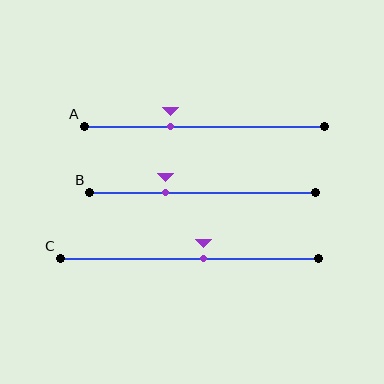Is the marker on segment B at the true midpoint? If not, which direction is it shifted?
No, the marker on segment B is shifted to the left by about 16% of the segment length.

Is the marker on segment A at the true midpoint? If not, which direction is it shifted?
No, the marker on segment A is shifted to the left by about 14% of the segment length.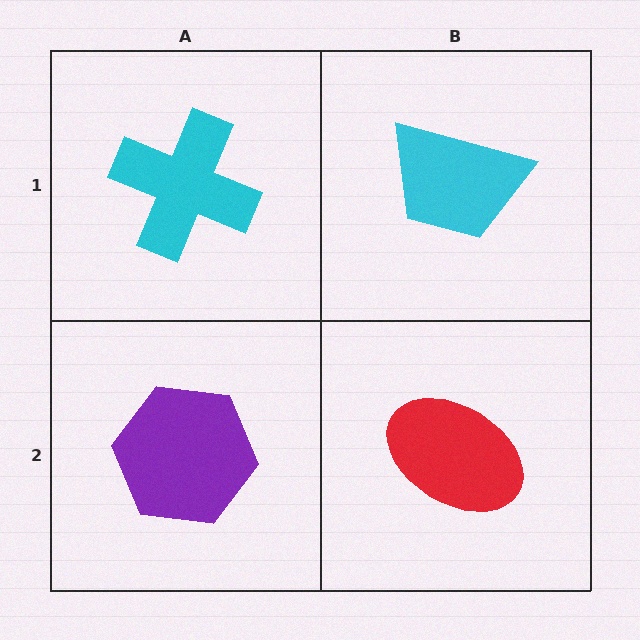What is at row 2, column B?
A red ellipse.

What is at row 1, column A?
A cyan cross.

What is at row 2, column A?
A purple hexagon.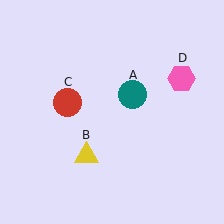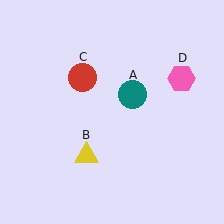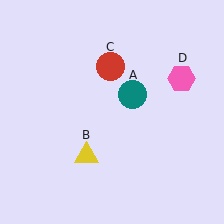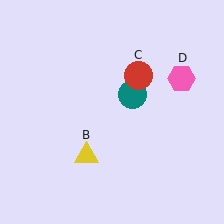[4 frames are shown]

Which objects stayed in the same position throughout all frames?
Teal circle (object A) and yellow triangle (object B) and pink hexagon (object D) remained stationary.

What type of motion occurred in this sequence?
The red circle (object C) rotated clockwise around the center of the scene.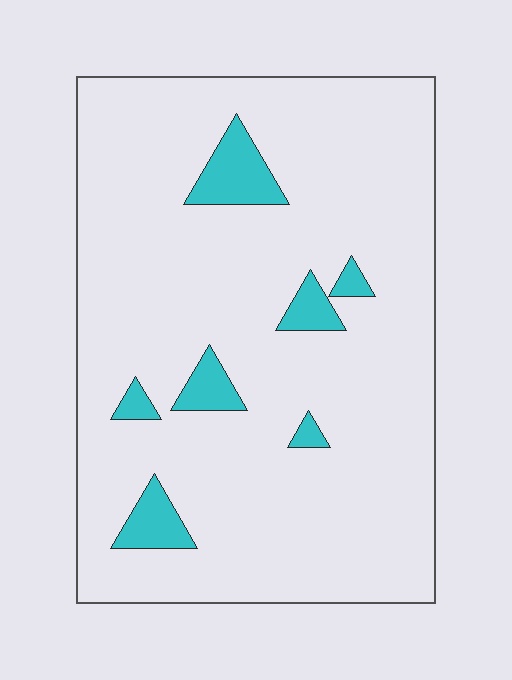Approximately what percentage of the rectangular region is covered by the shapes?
Approximately 10%.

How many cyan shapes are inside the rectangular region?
7.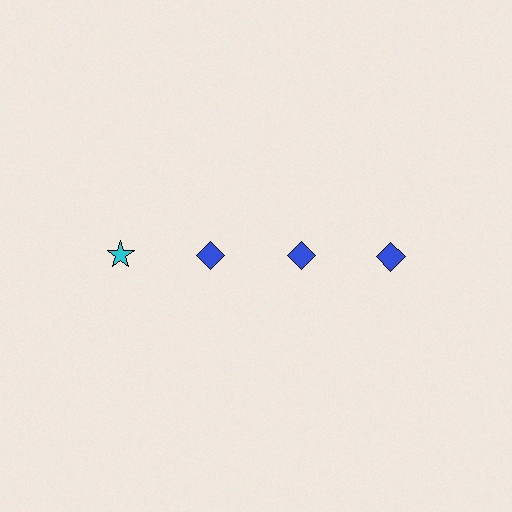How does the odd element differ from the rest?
It differs in both color (cyan instead of blue) and shape (star instead of diamond).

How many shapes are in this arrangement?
There are 4 shapes arranged in a grid pattern.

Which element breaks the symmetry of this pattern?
The cyan star in the top row, leftmost column breaks the symmetry. All other shapes are blue diamonds.